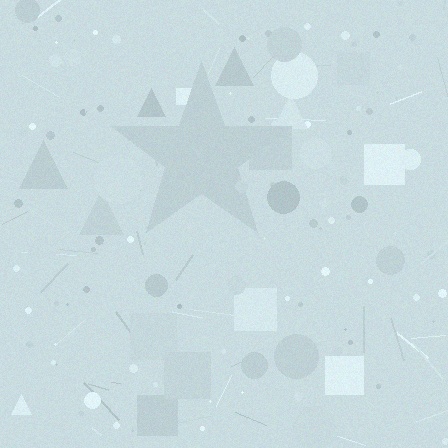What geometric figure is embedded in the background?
A star is embedded in the background.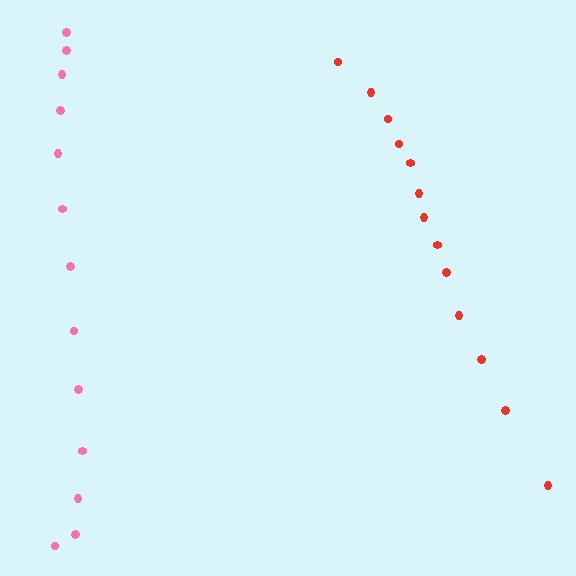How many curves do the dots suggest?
There are 2 distinct paths.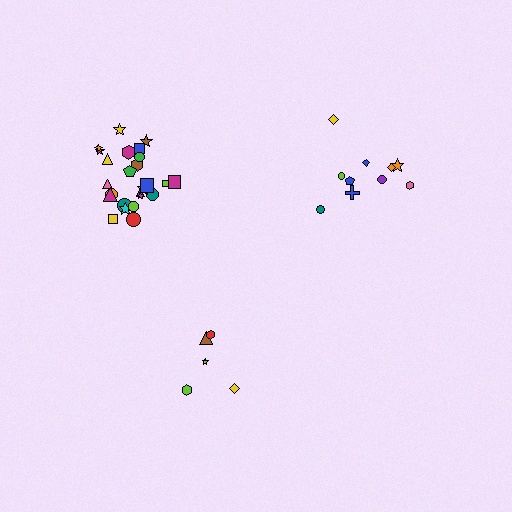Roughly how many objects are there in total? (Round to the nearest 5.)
Roughly 40 objects in total.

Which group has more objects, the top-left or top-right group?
The top-left group.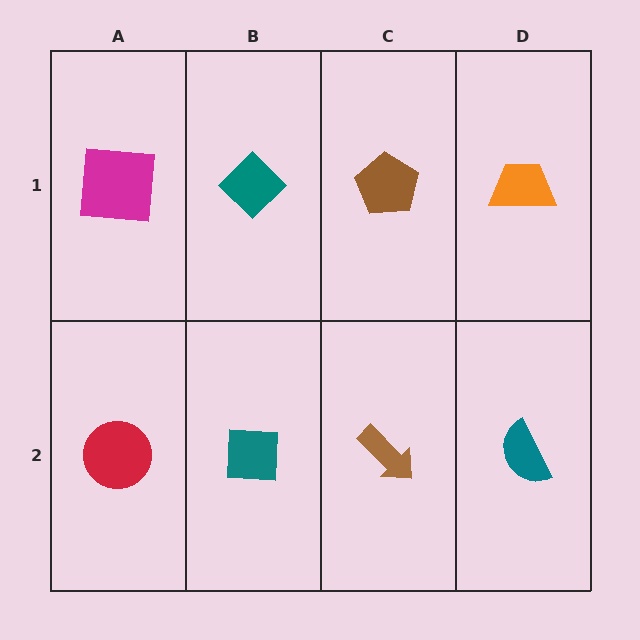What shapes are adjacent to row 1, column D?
A teal semicircle (row 2, column D), a brown pentagon (row 1, column C).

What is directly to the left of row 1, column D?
A brown pentagon.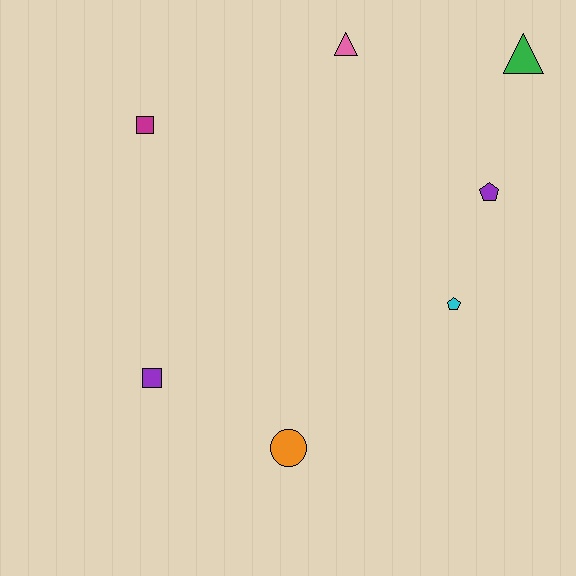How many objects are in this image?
There are 7 objects.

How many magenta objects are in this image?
There is 1 magenta object.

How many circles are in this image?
There is 1 circle.